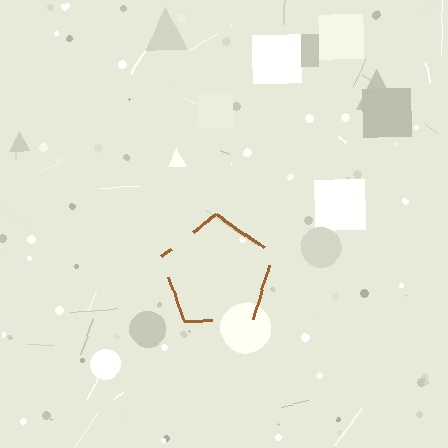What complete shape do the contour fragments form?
The contour fragments form a pentagon.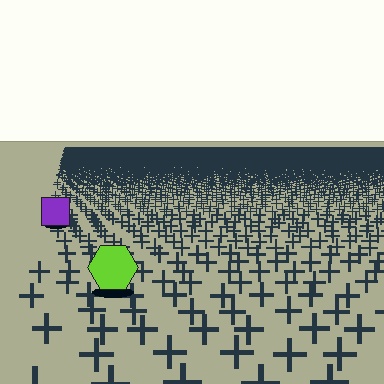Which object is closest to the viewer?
The lime hexagon is closest. The texture marks near it are larger and more spread out.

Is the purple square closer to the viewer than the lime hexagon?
No. The lime hexagon is closer — you can tell from the texture gradient: the ground texture is coarser near it.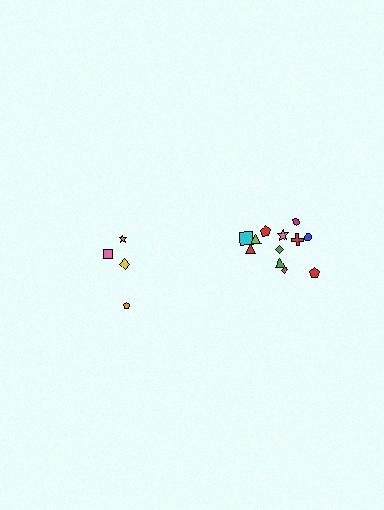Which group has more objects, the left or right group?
The right group.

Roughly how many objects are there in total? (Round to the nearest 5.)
Roughly 15 objects in total.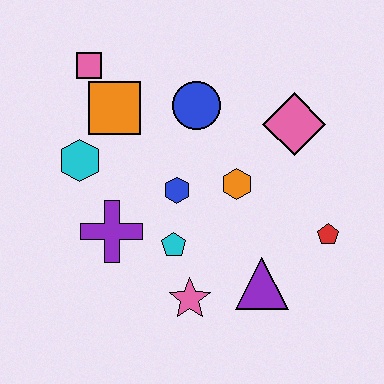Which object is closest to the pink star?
The cyan pentagon is closest to the pink star.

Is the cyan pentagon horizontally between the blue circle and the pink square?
Yes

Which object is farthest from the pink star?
The pink square is farthest from the pink star.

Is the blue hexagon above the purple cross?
Yes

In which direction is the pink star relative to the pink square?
The pink star is below the pink square.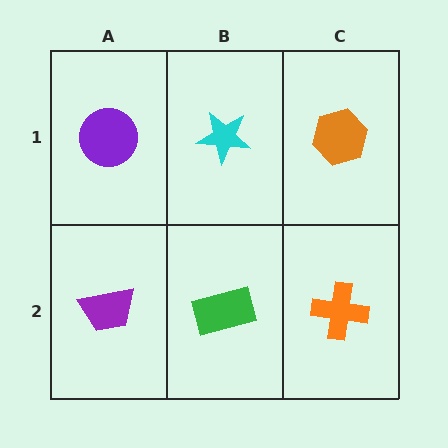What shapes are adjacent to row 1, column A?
A purple trapezoid (row 2, column A), a cyan star (row 1, column B).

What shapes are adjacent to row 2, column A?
A purple circle (row 1, column A), a green rectangle (row 2, column B).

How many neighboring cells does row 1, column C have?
2.